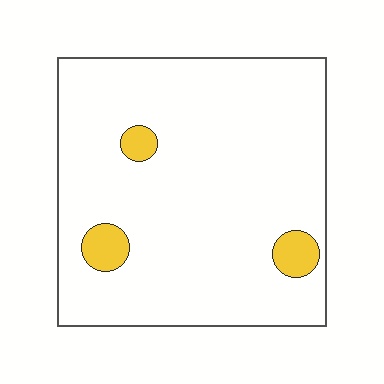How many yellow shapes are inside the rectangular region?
3.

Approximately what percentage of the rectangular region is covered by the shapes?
Approximately 5%.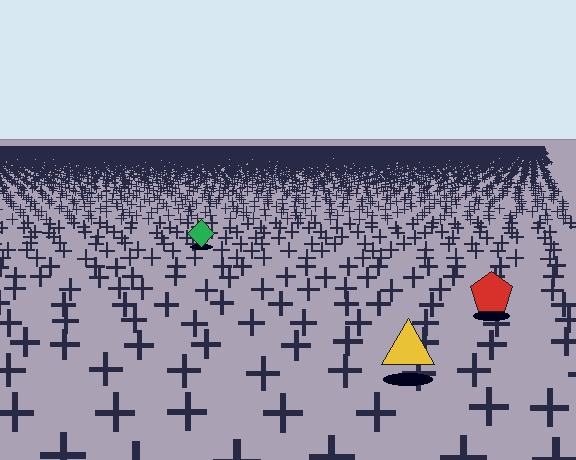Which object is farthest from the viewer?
The green diamond is farthest from the viewer. It appears smaller and the ground texture around it is denser.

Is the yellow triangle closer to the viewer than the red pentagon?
Yes. The yellow triangle is closer — you can tell from the texture gradient: the ground texture is coarser near it.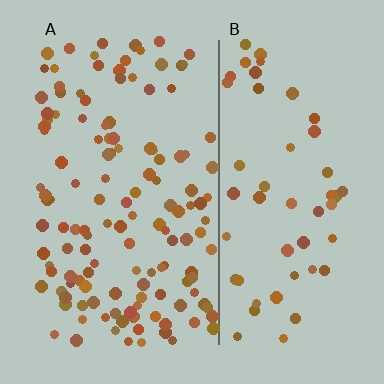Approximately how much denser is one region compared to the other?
Approximately 2.4× — region A over region B.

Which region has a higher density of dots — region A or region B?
A (the left).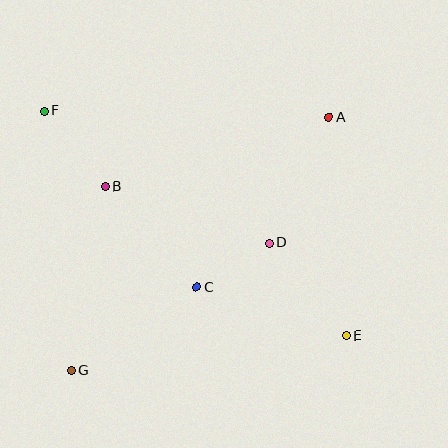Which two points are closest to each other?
Points C and D are closest to each other.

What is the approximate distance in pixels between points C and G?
The distance between C and G is approximately 151 pixels.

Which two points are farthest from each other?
Points E and F are farthest from each other.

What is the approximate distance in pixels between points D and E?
The distance between D and E is approximately 120 pixels.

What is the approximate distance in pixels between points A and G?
The distance between A and G is approximately 361 pixels.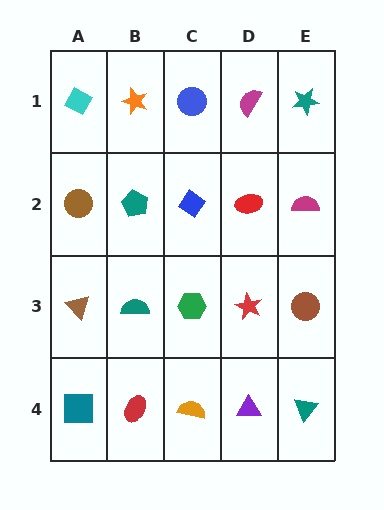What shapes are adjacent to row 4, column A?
A brown triangle (row 3, column A), a red ellipse (row 4, column B).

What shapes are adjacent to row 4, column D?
A red star (row 3, column D), an orange semicircle (row 4, column C), a teal triangle (row 4, column E).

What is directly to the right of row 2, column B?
A blue diamond.